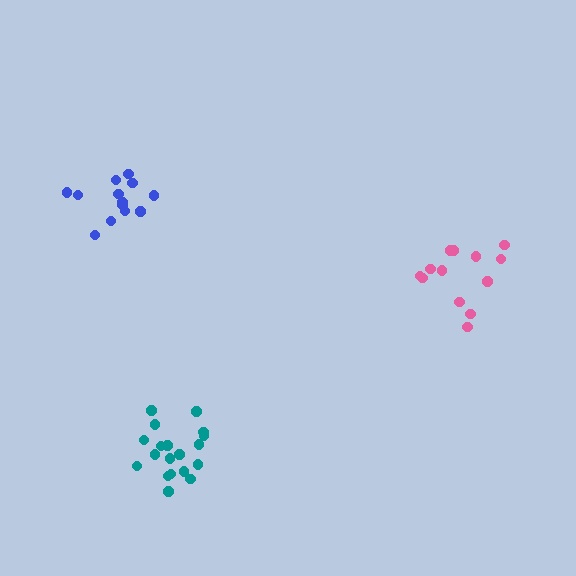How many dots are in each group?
Group 1: 13 dots, Group 2: 19 dots, Group 3: 13 dots (45 total).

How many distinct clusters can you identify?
There are 3 distinct clusters.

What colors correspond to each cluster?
The clusters are colored: blue, teal, pink.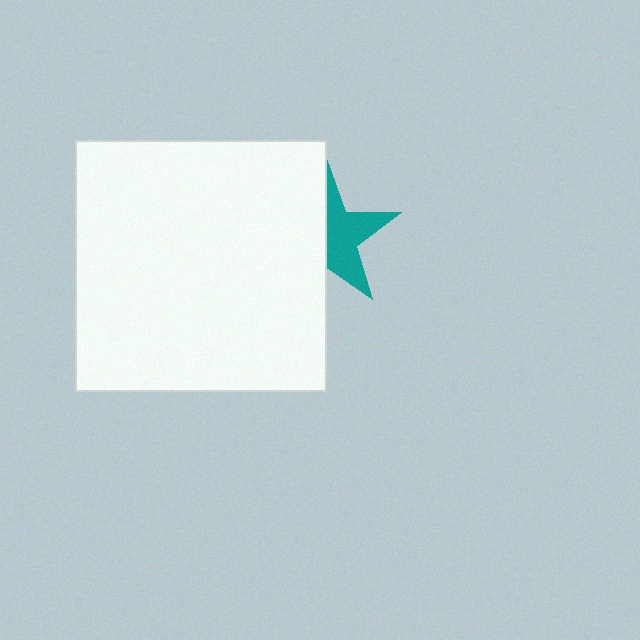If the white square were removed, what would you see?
You would see the complete teal star.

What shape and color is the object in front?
The object in front is a white square.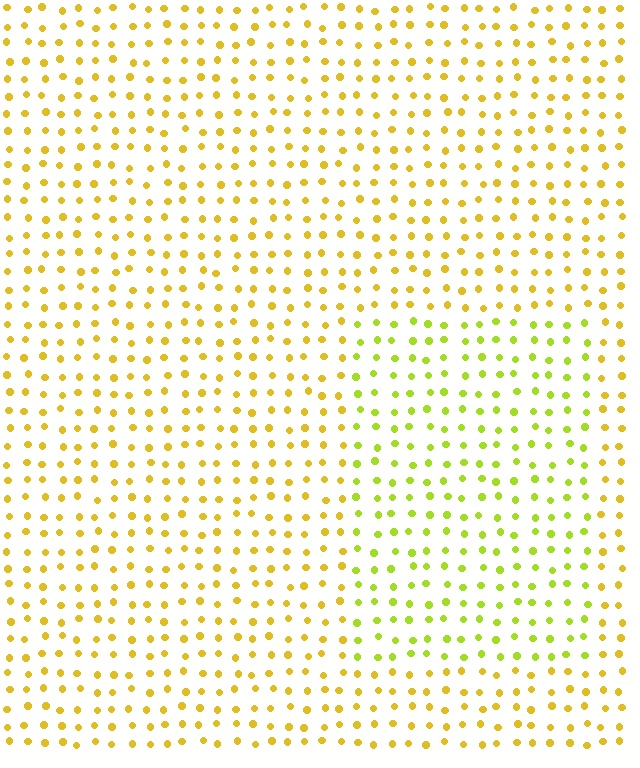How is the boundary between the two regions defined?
The boundary is defined purely by a slight shift in hue (about 31 degrees). Spacing, size, and orientation are identical on both sides.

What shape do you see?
I see a rectangle.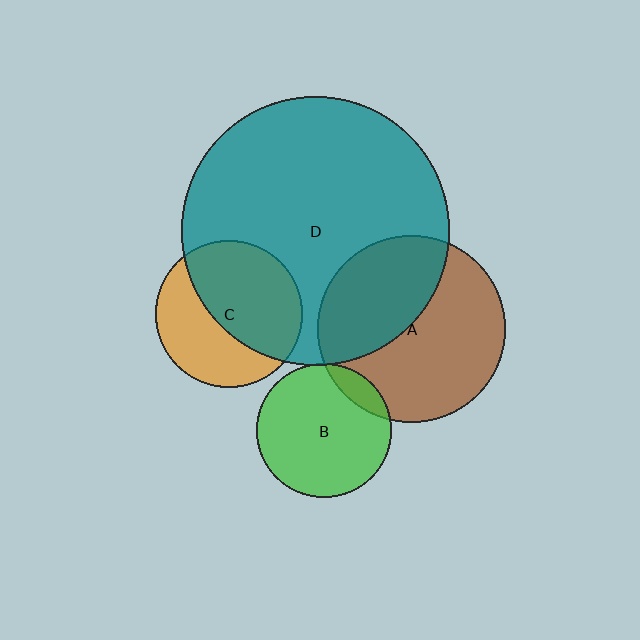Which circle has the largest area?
Circle D (teal).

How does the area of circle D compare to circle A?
Approximately 2.1 times.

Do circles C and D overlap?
Yes.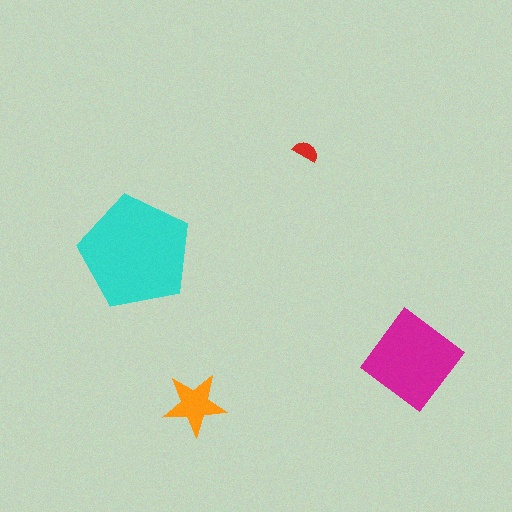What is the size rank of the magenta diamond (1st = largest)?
2nd.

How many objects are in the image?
There are 4 objects in the image.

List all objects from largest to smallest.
The cyan pentagon, the magenta diamond, the orange star, the red semicircle.